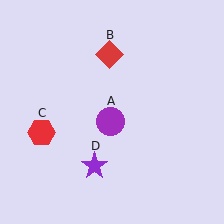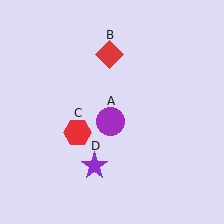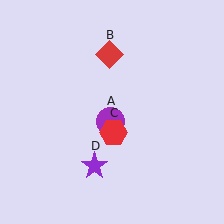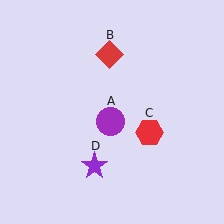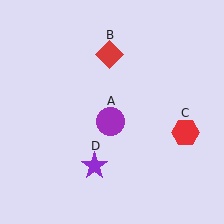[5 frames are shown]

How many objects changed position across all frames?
1 object changed position: red hexagon (object C).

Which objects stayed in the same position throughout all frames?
Purple circle (object A) and red diamond (object B) and purple star (object D) remained stationary.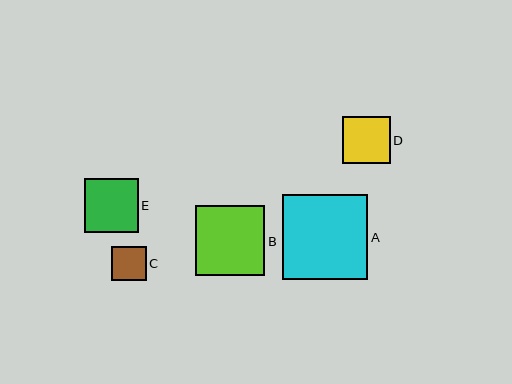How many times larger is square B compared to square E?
Square B is approximately 1.3 times the size of square E.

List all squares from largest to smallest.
From largest to smallest: A, B, E, D, C.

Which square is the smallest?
Square C is the smallest with a size of approximately 35 pixels.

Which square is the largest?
Square A is the largest with a size of approximately 86 pixels.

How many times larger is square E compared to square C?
Square E is approximately 1.6 times the size of square C.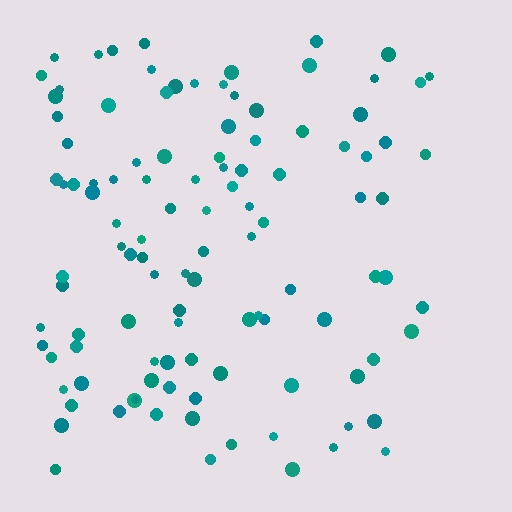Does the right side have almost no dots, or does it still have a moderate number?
Still a moderate number, just noticeably fewer than the left.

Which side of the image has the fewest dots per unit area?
The right.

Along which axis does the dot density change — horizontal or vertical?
Horizontal.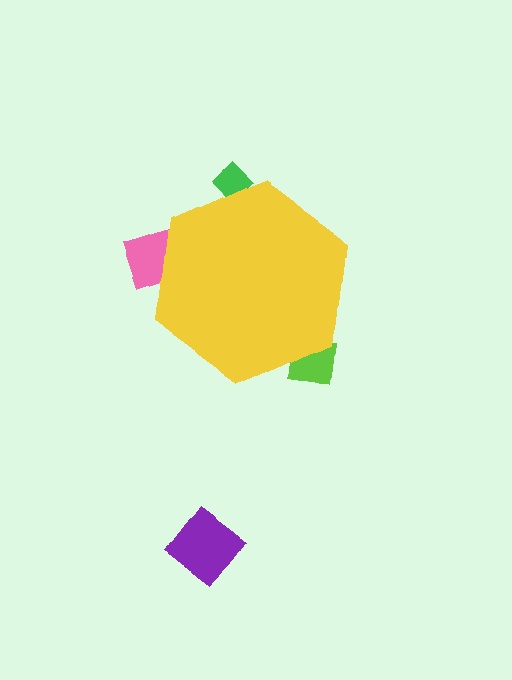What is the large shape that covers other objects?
A yellow hexagon.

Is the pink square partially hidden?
Yes, the pink square is partially hidden behind the yellow hexagon.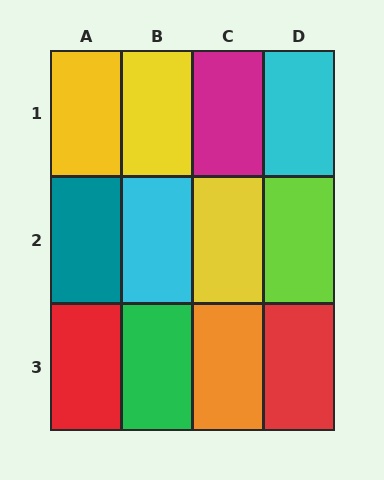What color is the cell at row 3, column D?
Red.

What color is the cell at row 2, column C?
Yellow.